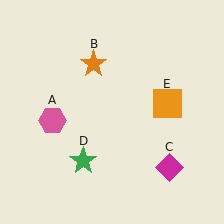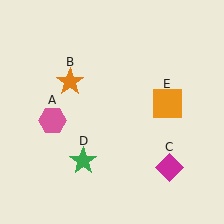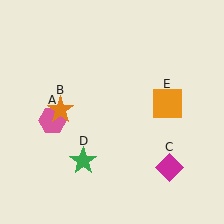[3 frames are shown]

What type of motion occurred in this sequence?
The orange star (object B) rotated counterclockwise around the center of the scene.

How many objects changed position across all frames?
1 object changed position: orange star (object B).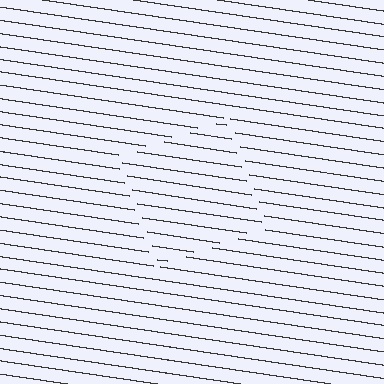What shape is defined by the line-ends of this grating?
An illusory square. The interior of the shape contains the same grating, shifted by half a period — the contour is defined by the phase discontinuity where line-ends from the inner and outer gratings abut.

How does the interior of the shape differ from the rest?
The interior of the shape contains the same grating, shifted by half a period — the contour is defined by the phase discontinuity where line-ends from the inner and outer gratings abut.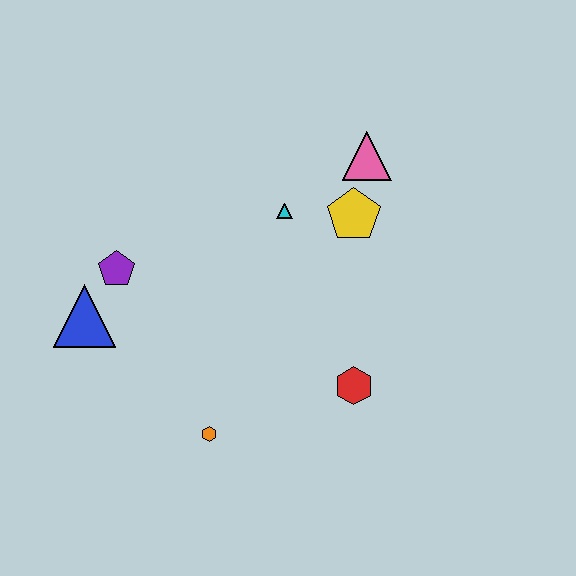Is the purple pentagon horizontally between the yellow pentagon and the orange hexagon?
No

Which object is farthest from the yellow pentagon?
The blue triangle is farthest from the yellow pentagon.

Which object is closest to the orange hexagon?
The red hexagon is closest to the orange hexagon.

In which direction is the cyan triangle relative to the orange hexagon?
The cyan triangle is above the orange hexagon.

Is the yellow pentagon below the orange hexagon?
No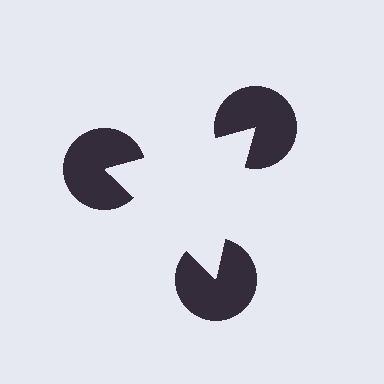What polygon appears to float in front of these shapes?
An illusory triangle — its edges are inferred from the aligned wedge cuts in the pac-man discs, not physically drawn.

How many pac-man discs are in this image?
There are 3 — one at each vertex of the illusory triangle.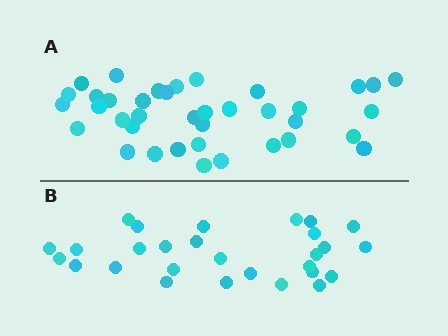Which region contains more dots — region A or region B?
Region A (the top region) has more dots.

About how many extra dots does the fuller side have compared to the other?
Region A has roughly 10 or so more dots than region B.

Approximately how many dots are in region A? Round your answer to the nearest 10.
About 40 dots. (The exact count is 38, which rounds to 40.)